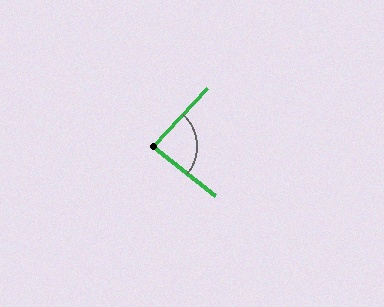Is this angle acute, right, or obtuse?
It is acute.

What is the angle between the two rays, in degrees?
Approximately 85 degrees.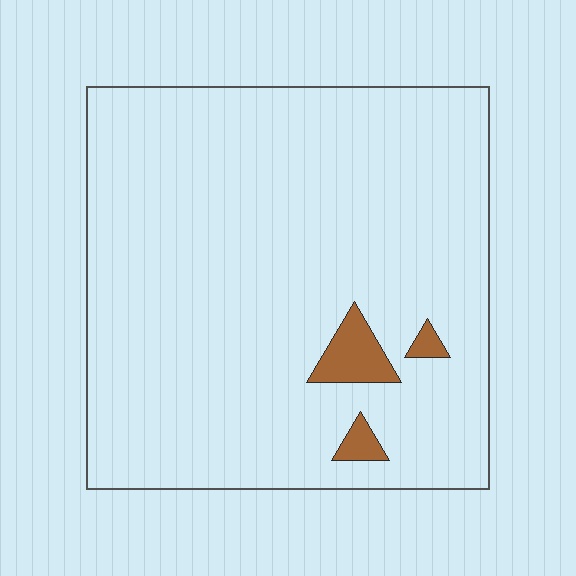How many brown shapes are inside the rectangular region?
3.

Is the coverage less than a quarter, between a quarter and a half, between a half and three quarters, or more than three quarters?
Less than a quarter.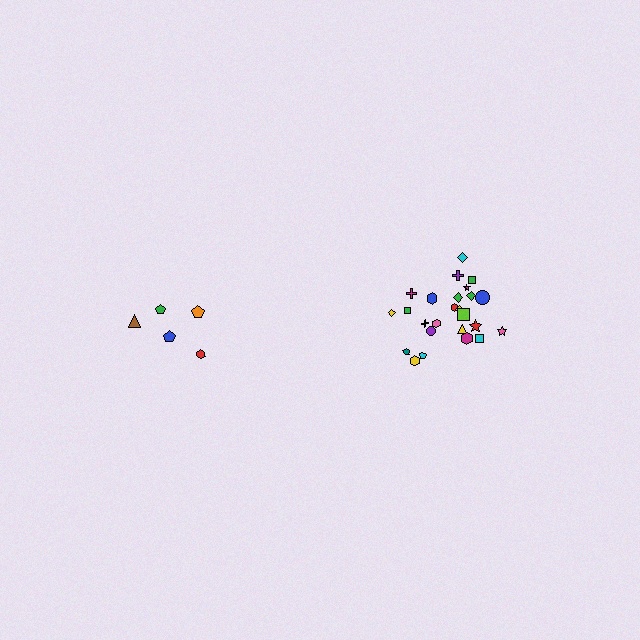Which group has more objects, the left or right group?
The right group.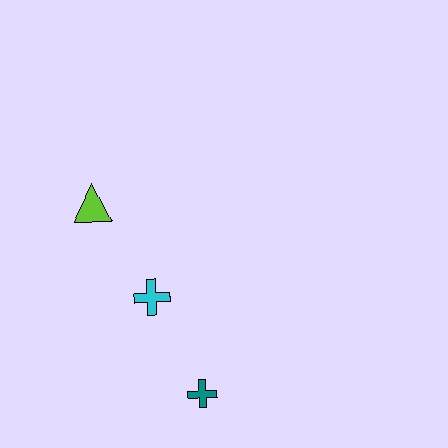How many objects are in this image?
There are 3 objects.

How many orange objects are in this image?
There are no orange objects.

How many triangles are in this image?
There is 1 triangle.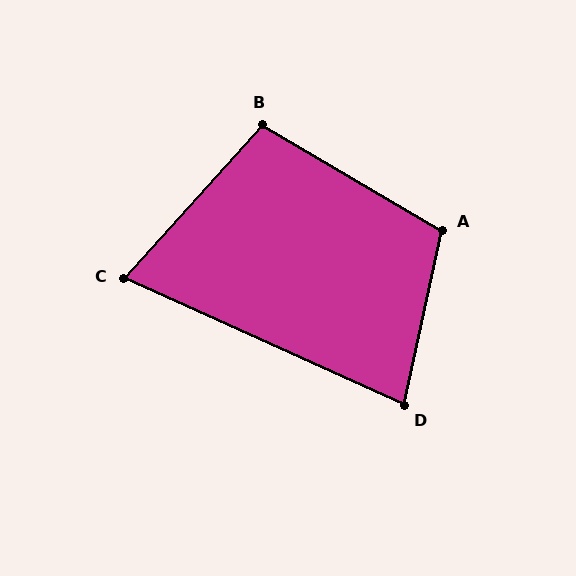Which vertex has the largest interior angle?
A, at approximately 108 degrees.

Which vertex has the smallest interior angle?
C, at approximately 72 degrees.